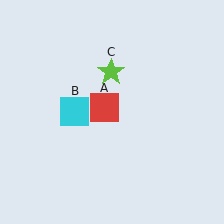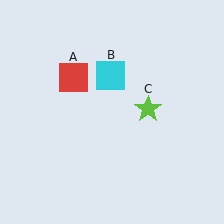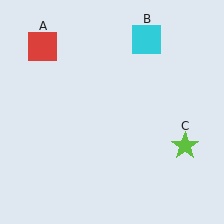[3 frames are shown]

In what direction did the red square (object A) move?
The red square (object A) moved up and to the left.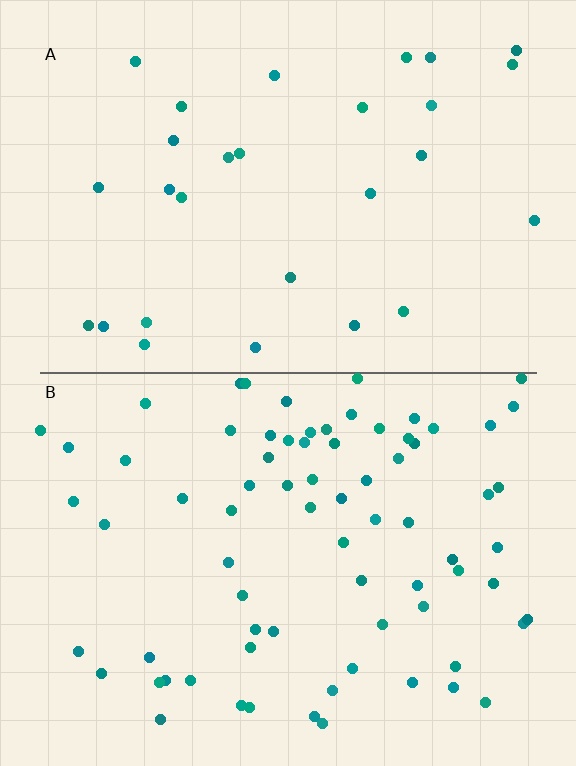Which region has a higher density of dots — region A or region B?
B (the bottom).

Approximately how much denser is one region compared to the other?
Approximately 2.6× — region B over region A.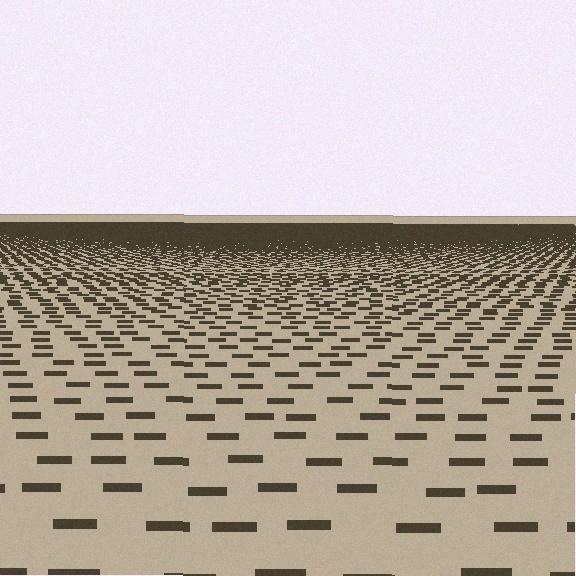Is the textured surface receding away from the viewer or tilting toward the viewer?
The surface is receding away from the viewer. Texture elements get smaller and denser toward the top.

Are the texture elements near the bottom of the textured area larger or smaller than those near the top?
Larger. Near the bottom, elements are closer to the viewer and appear at a bigger on-screen size.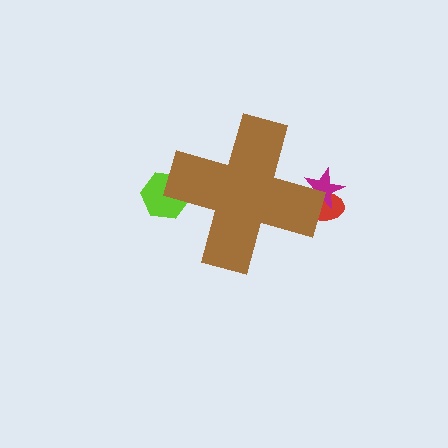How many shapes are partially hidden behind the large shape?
3 shapes are partially hidden.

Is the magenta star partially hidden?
Yes, the magenta star is partially hidden behind the brown cross.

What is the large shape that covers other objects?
A brown cross.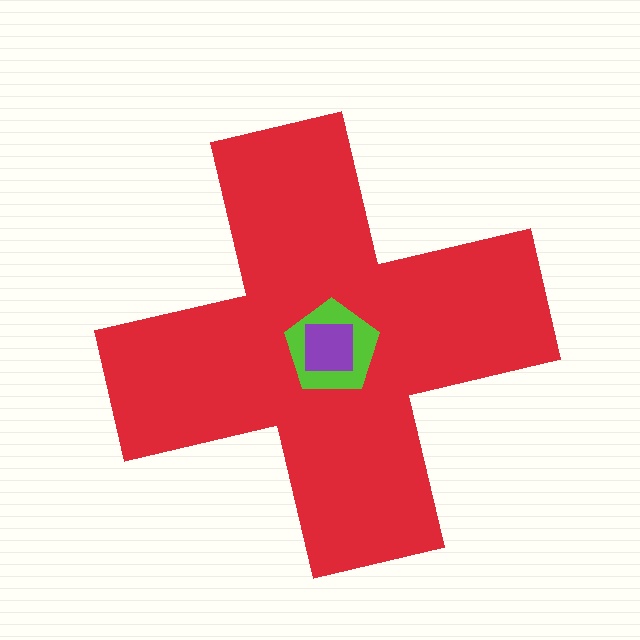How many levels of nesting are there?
3.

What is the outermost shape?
The red cross.